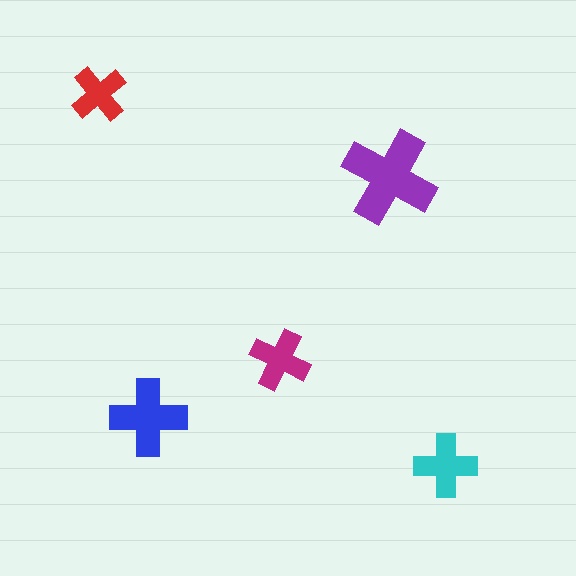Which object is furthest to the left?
The red cross is leftmost.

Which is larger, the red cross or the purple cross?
The purple one.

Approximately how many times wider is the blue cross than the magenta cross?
About 1.5 times wider.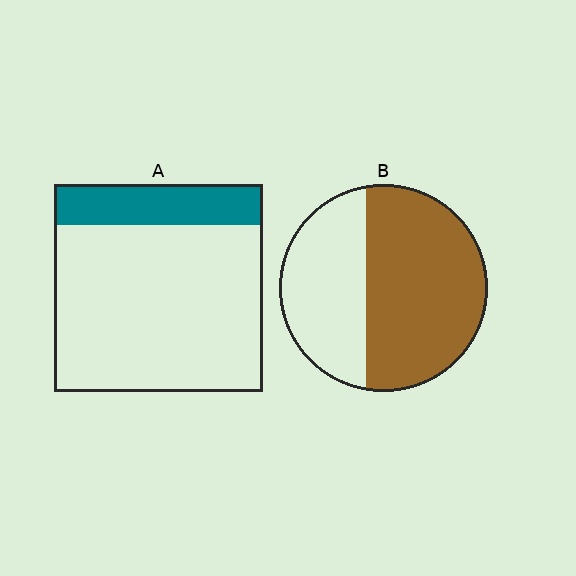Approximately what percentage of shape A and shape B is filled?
A is approximately 20% and B is approximately 60%.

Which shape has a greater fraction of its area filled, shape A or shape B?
Shape B.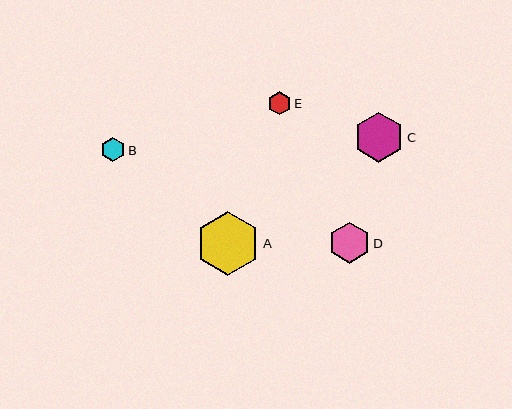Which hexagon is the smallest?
Hexagon E is the smallest with a size of approximately 23 pixels.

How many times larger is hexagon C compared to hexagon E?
Hexagon C is approximately 2.2 times the size of hexagon E.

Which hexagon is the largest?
Hexagon A is the largest with a size of approximately 64 pixels.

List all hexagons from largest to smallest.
From largest to smallest: A, C, D, B, E.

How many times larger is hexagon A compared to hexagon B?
Hexagon A is approximately 2.7 times the size of hexagon B.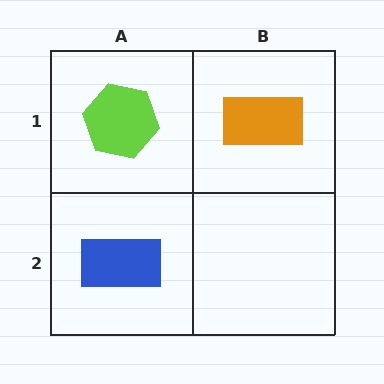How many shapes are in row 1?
2 shapes.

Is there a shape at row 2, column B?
No, that cell is empty.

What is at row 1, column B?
An orange rectangle.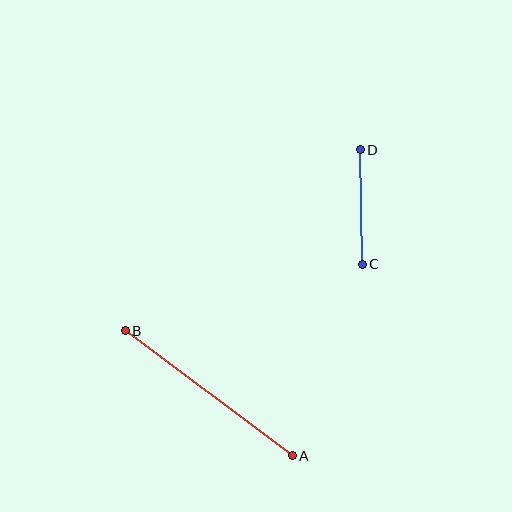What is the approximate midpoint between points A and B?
The midpoint is at approximately (209, 393) pixels.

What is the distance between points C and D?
The distance is approximately 115 pixels.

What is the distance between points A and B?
The distance is approximately 208 pixels.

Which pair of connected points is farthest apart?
Points A and B are farthest apart.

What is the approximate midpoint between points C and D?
The midpoint is at approximately (361, 207) pixels.